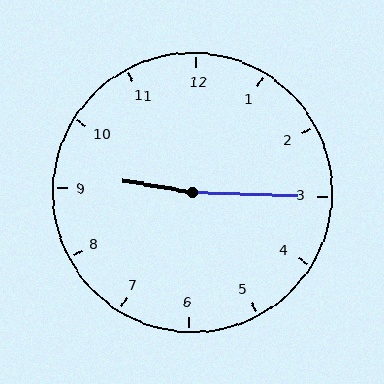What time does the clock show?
9:15.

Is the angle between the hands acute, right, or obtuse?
It is obtuse.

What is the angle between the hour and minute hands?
Approximately 172 degrees.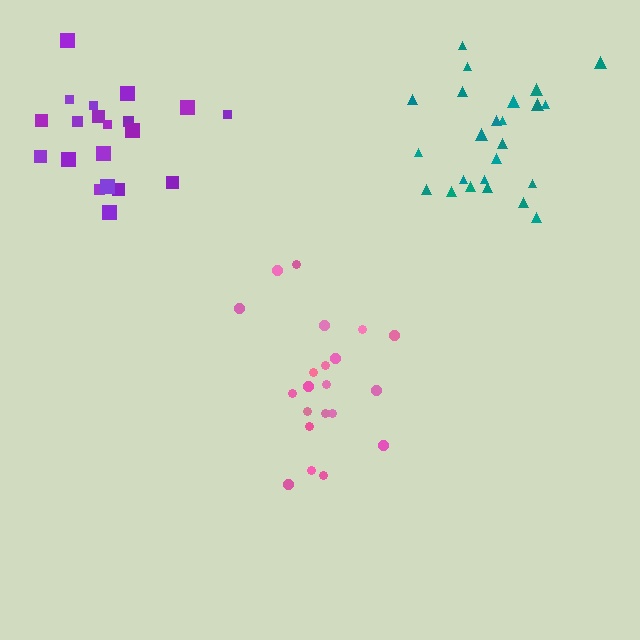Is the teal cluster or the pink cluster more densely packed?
Teal.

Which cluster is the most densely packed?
Teal.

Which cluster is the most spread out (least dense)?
Pink.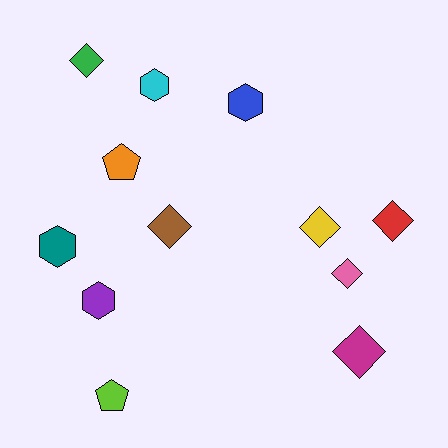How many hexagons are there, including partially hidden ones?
There are 4 hexagons.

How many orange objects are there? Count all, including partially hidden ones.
There is 1 orange object.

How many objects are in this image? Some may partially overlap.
There are 12 objects.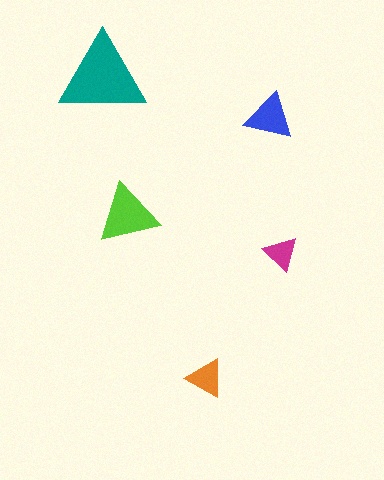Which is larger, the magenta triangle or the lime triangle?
The lime one.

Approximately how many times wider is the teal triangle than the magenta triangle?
About 2.5 times wider.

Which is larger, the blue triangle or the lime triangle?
The lime one.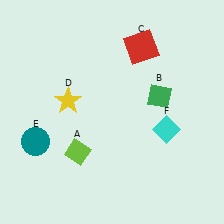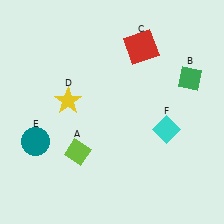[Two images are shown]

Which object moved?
The green diamond (B) moved right.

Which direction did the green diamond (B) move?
The green diamond (B) moved right.